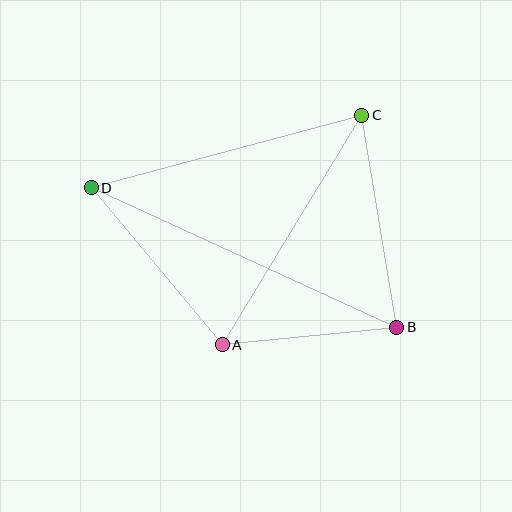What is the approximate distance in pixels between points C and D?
The distance between C and D is approximately 280 pixels.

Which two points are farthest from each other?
Points B and D are farthest from each other.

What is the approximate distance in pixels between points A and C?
The distance between A and C is approximately 268 pixels.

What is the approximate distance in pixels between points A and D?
The distance between A and D is approximately 205 pixels.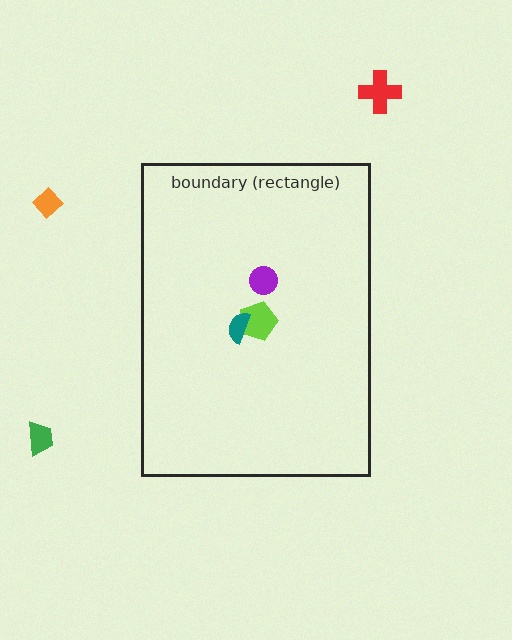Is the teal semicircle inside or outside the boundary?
Inside.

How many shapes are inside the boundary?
3 inside, 3 outside.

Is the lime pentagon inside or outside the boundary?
Inside.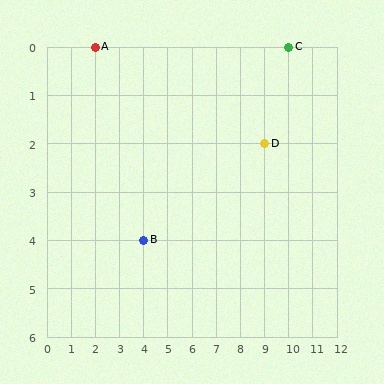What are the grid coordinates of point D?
Point D is at grid coordinates (9, 2).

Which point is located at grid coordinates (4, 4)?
Point B is at (4, 4).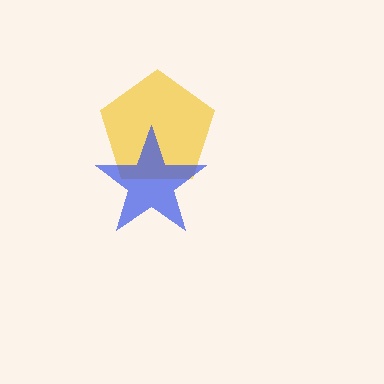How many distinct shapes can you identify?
There are 2 distinct shapes: a yellow pentagon, a blue star.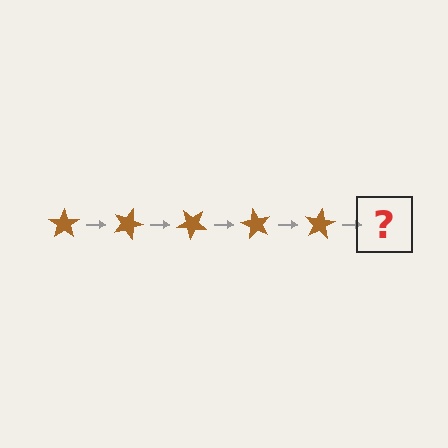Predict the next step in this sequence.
The next step is a brown star rotated 100 degrees.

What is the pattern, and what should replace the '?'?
The pattern is that the star rotates 20 degrees each step. The '?' should be a brown star rotated 100 degrees.